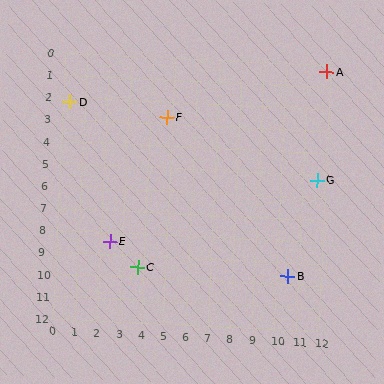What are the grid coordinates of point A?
Point A is at approximately (11.8, 0.3).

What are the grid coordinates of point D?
Point D is at approximately (0.3, 2.2).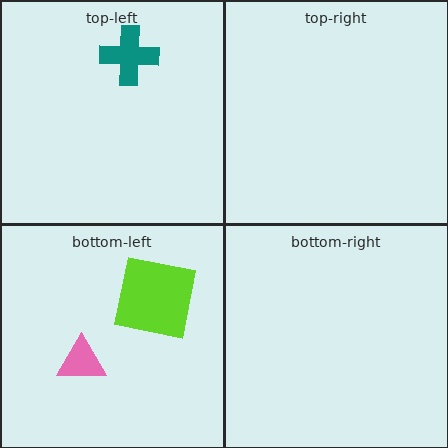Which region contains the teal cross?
The top-left region.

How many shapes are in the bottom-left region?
2.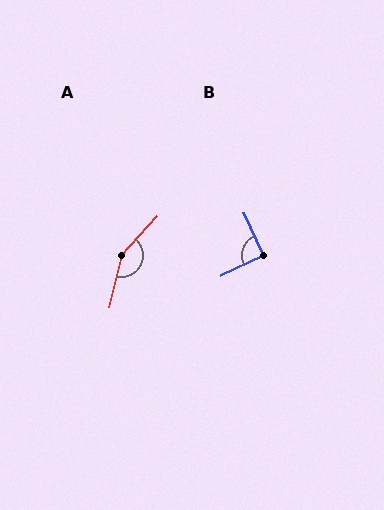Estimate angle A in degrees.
Approximately 151 degrees.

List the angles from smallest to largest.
B (91°), A (151°).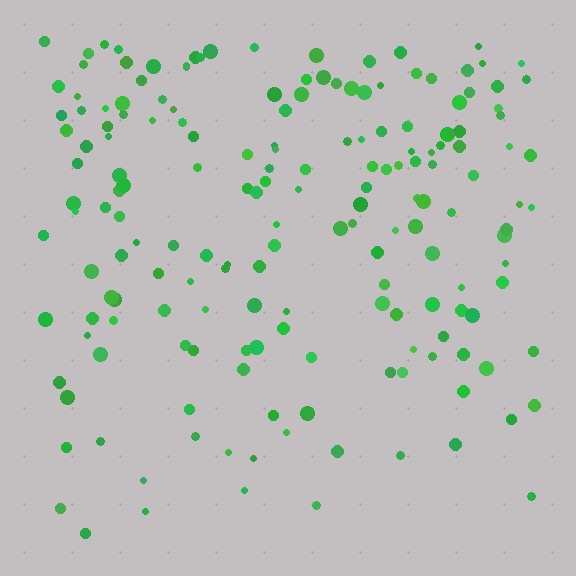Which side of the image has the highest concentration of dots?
The top.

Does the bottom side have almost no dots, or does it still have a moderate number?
Still a moderate number, just noticeably fewer than the top.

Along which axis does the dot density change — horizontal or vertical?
Vertical.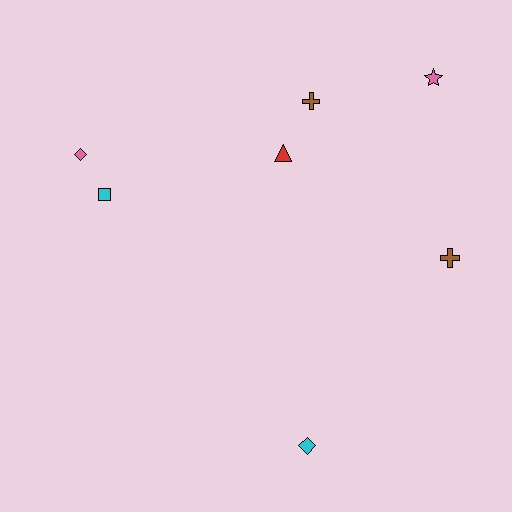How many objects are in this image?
There are 7 objects.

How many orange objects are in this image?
There are no orange objects.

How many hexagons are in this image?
There are no hexagons.